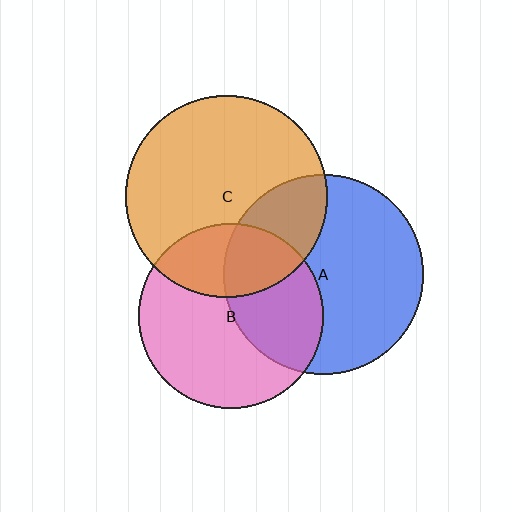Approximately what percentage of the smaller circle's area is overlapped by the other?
Approximately 25%.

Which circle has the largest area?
Circle C (orange).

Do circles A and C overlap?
Yes.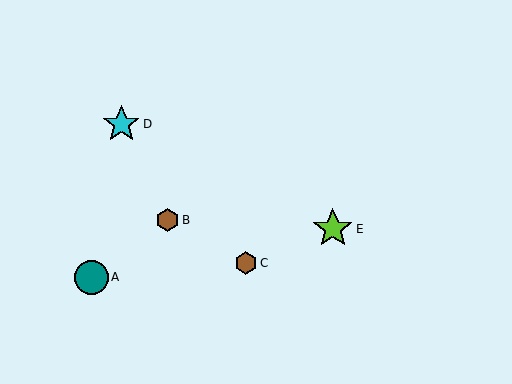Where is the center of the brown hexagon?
The center of the brown hexagon is at (246, 263).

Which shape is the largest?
The lime star (labeled E) is the largest.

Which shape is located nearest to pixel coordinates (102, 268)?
The teal circle (labeled A) at (91, 277) is nearest to that location.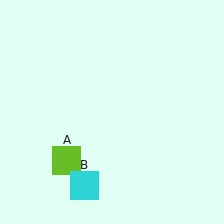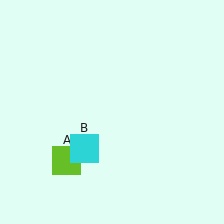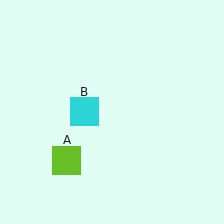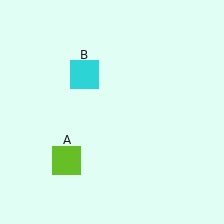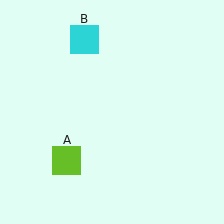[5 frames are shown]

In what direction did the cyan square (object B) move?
The cyan square (object B) moved up.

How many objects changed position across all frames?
1 object changed position: cyan square (object B).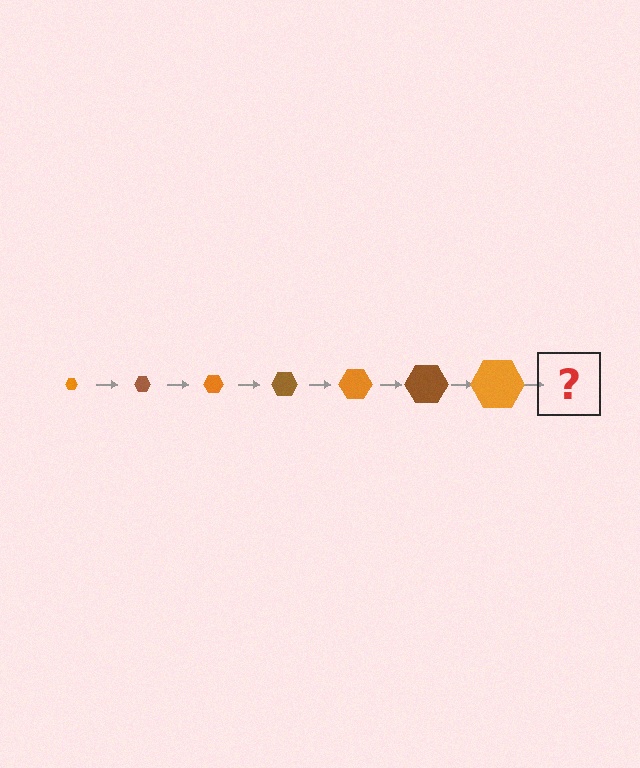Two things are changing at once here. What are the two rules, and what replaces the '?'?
The two rules are that the hexagon grows larger each step and the color cycles through orange and brown. The '?' should be a brown hexagon, larger than the previous one.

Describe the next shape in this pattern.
It should be a brown hexagon, larger than the previous one.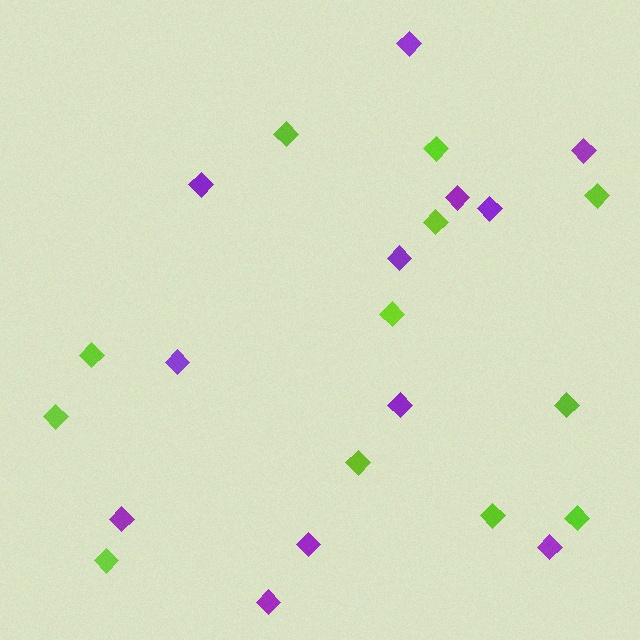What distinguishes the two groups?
There are 2 groups: one group of purple diamonds (12) and one group of lime diamonds (12).